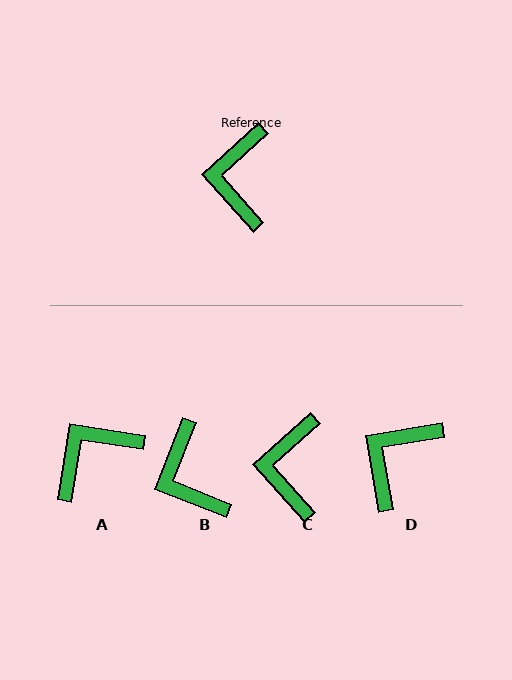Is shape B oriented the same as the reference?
No, it is off by about 26 degrees.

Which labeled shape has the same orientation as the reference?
C.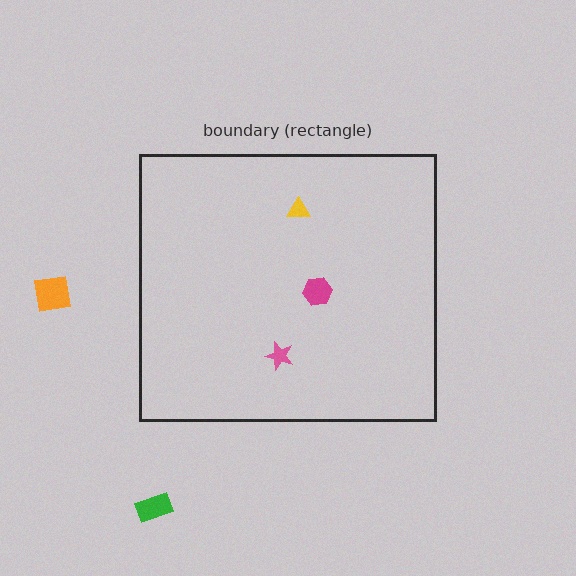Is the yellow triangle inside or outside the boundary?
Inside.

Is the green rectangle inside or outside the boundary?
Outside.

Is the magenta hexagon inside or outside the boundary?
Inside.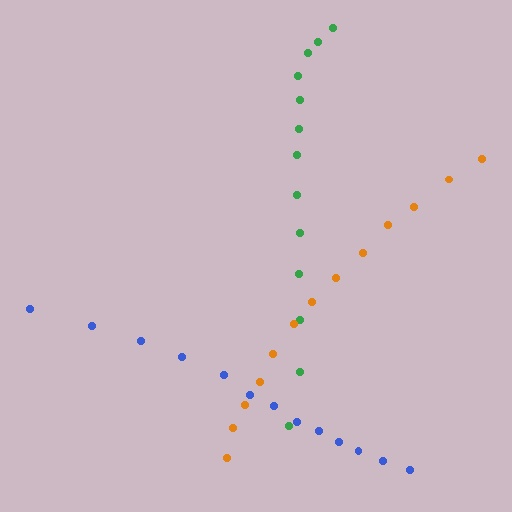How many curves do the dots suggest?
There are 3 distinct paths.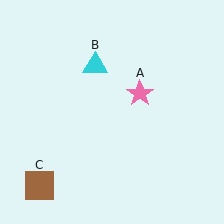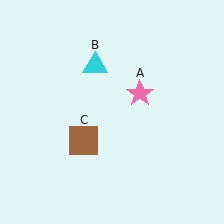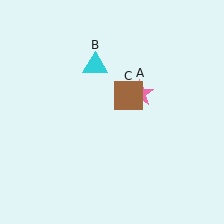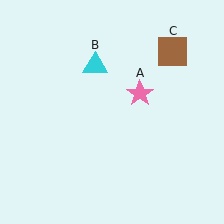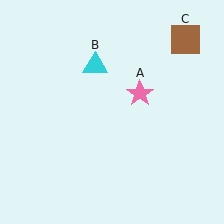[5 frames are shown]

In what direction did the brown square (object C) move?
The brown square (object C) moved up and to the right.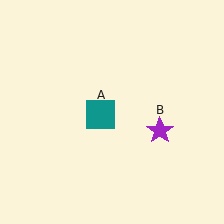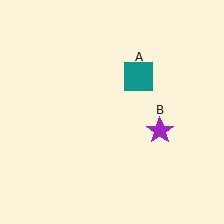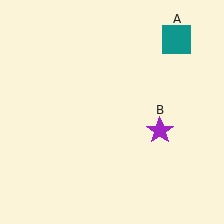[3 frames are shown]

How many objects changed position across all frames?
1 object changed position: teal square (object A).